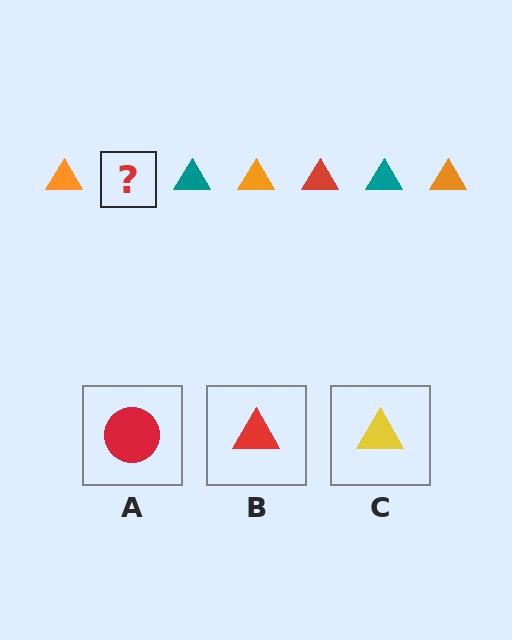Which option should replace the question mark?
Option B.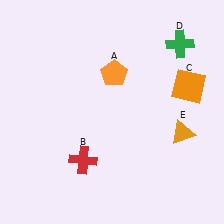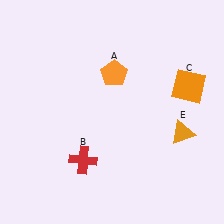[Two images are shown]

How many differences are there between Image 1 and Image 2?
There is 1 difference between the two images.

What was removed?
The green cross (D) was removed in Image 2.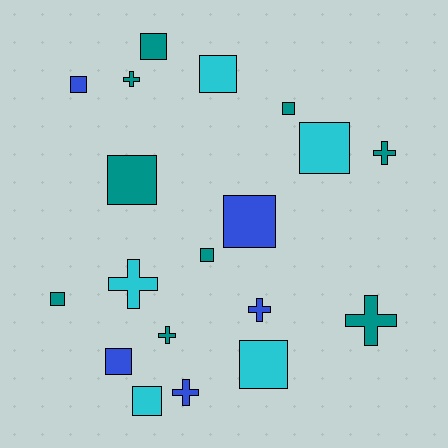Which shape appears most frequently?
Square, with 12 objects.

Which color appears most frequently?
Teal, with 9 objects.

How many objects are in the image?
There are 19 objects.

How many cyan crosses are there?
There is 1 cyan cross.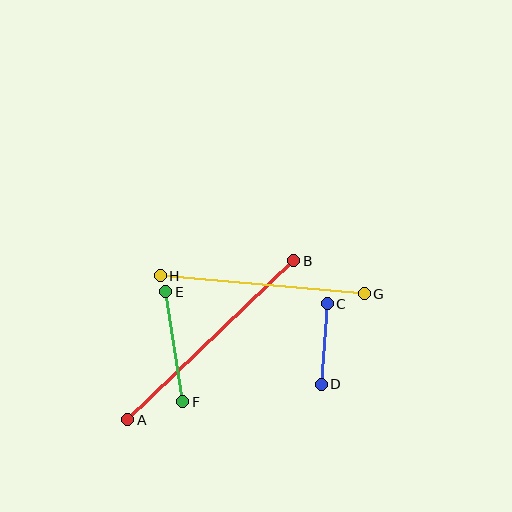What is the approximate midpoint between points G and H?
The midpoint is at approximately (262, 285) pixels.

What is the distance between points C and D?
The distance is approximately 81 pixels.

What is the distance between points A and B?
The distance is approximately 230 pixels.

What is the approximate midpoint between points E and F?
The midpoint is at approximately (174, 347) pixels.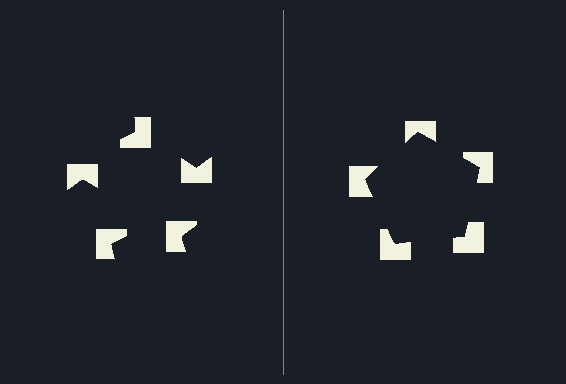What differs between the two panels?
The notched squares are positioned identically on both sides; only the wedge orientations differ. On the right they align to a pentagon; on the left they are misaligned.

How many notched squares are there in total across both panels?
10 — 5 on each side.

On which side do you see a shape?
An illusory pentagon appears on the right side. On the left side the wedge cuts are rotated, so no coherent shape forms.